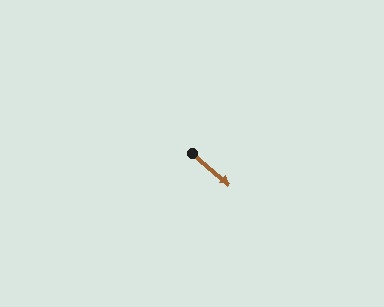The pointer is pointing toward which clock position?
Roughly 4 o'clock.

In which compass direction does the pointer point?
Southeast.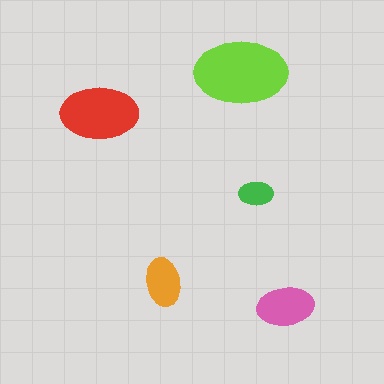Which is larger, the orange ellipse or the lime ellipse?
The lime one.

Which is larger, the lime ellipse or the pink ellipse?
The lime one.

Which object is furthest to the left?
The red ellipse is leftmost.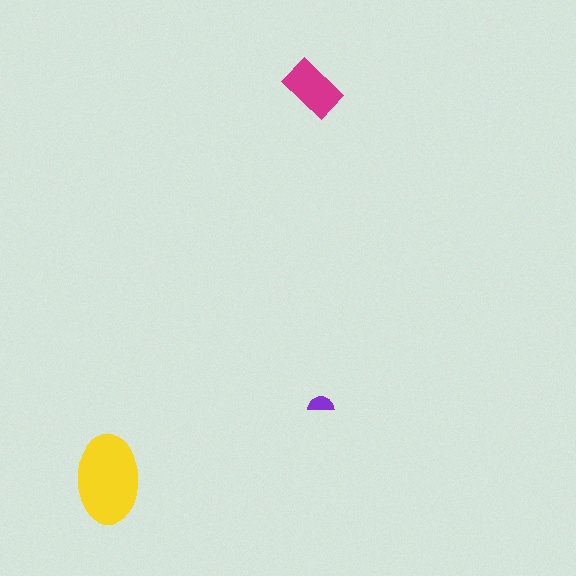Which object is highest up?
The magenta rectangle is topmost.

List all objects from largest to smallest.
The yellow ellipse, the magenta rectangle, the purple semicircle.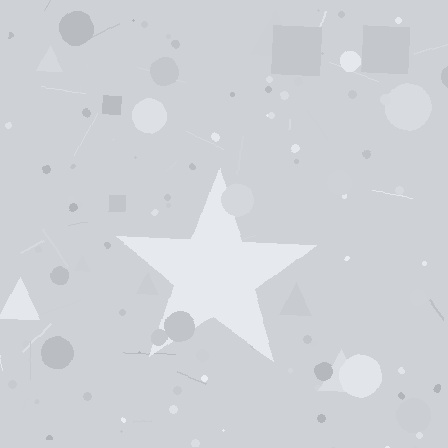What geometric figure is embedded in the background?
A star is embedded in the background.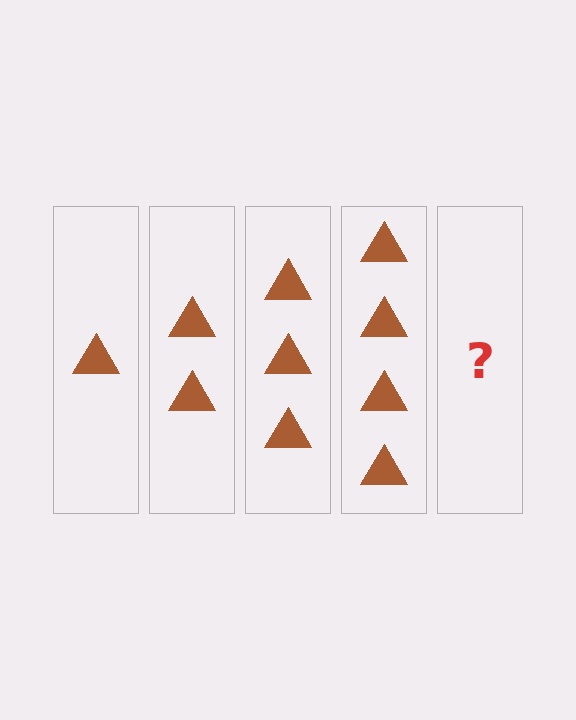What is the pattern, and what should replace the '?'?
The pattern is that each step adds one more triangle. The '?' should be 5 triangles.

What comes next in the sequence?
The next element should be 5 triangles.